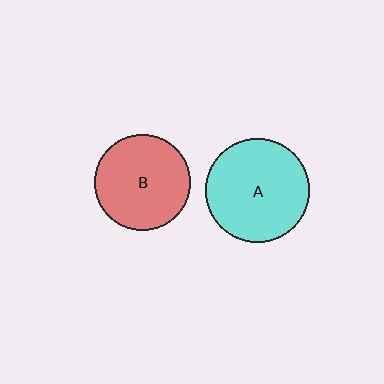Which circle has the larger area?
Circle A (cyan).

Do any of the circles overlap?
No, none of the circles overlap.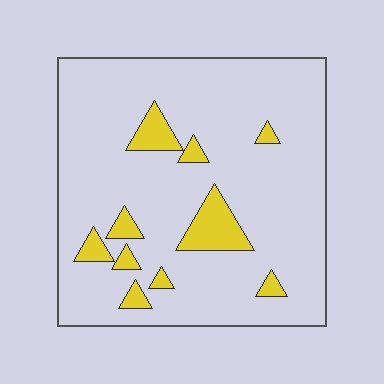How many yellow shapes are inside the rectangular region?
10.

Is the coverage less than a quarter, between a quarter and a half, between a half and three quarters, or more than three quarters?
Less than a quarter.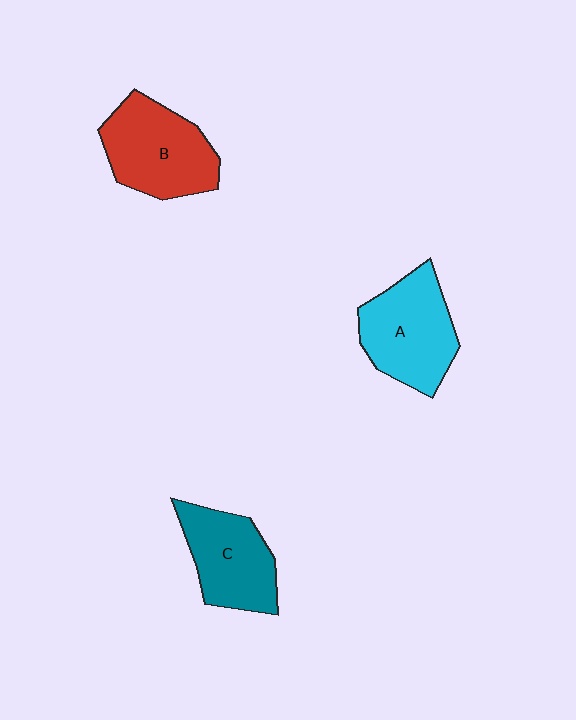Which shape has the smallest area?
Shape C (teal).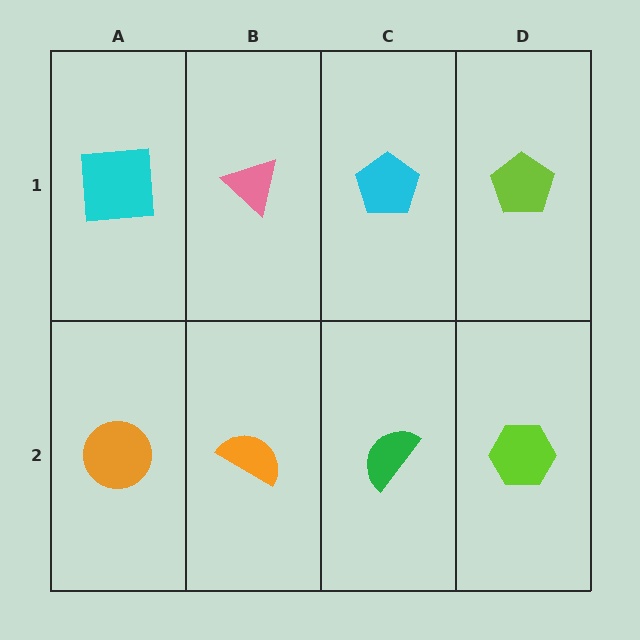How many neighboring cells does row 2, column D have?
2.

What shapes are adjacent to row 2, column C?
A cyan pentagon (row 1, column C), an orange semicircle (row 2, column B), a lime hexagon (row 2, column D).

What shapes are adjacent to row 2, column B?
A pink triangle (row 1, column B), an orange circle (row 2, column A), a green semicircle (row 2, column C).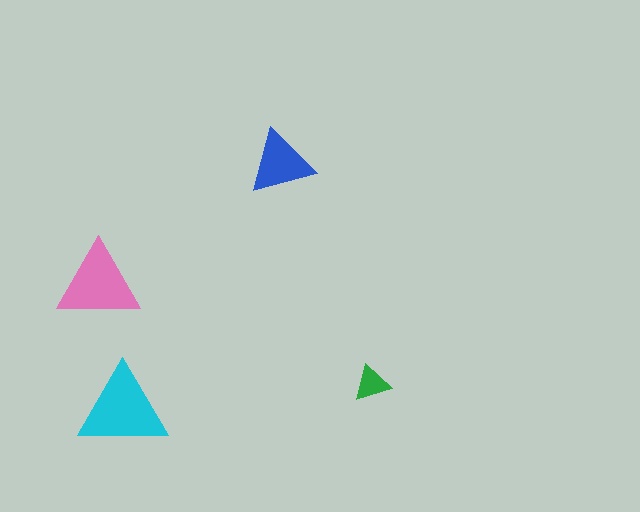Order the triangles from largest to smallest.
the cyan one, the pink one, the blue one, the green one.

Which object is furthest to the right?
The green triangle is rightmost.